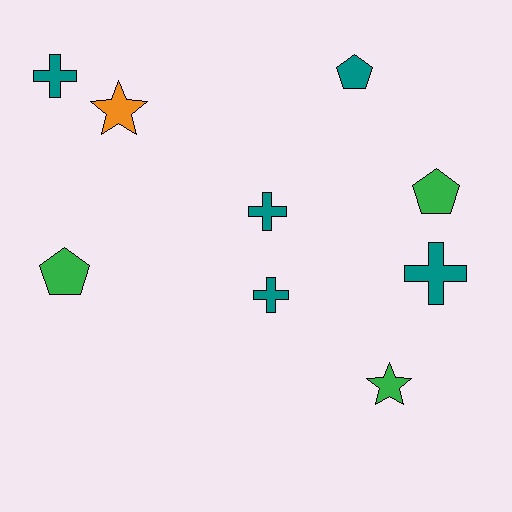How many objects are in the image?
There are 9 objects.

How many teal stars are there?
There are no teal stars.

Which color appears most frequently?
Teal, with 5 objects.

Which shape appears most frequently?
Cross, with 4 objects.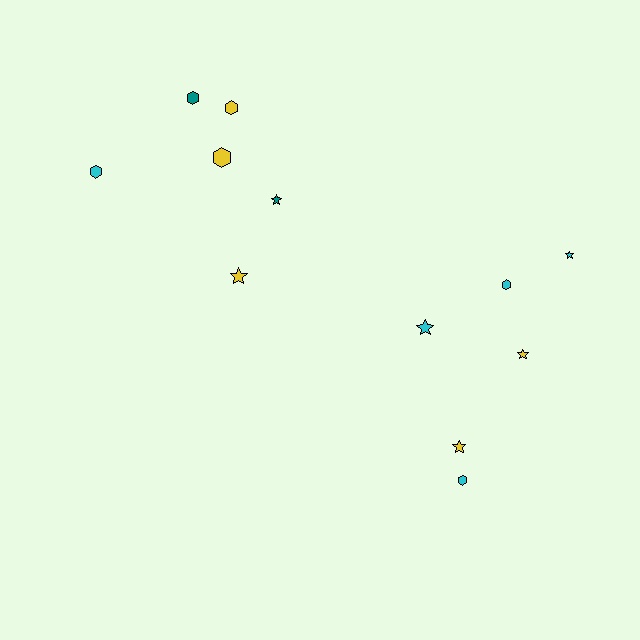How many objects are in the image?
There are 12 objects.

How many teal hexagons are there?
There is 1 teal hexagon.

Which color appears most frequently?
Yellow, with 5 objects.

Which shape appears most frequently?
Star, with 6 objects.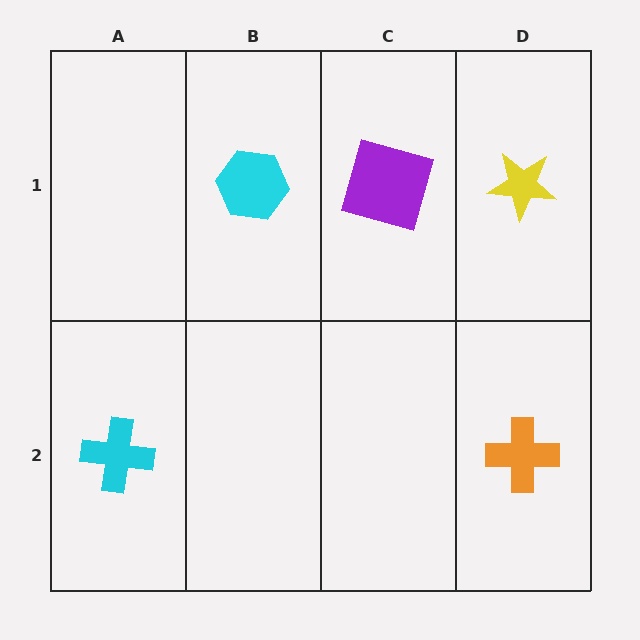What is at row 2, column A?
A cyan cross.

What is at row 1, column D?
A yellow star.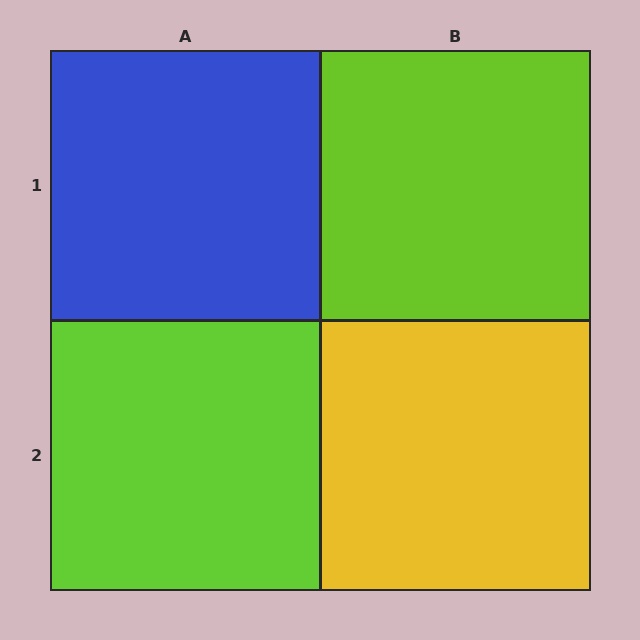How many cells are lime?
2 cells are lime.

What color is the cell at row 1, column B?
Lime.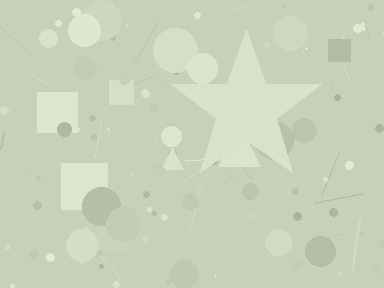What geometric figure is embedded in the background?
A star is embedded in the background.